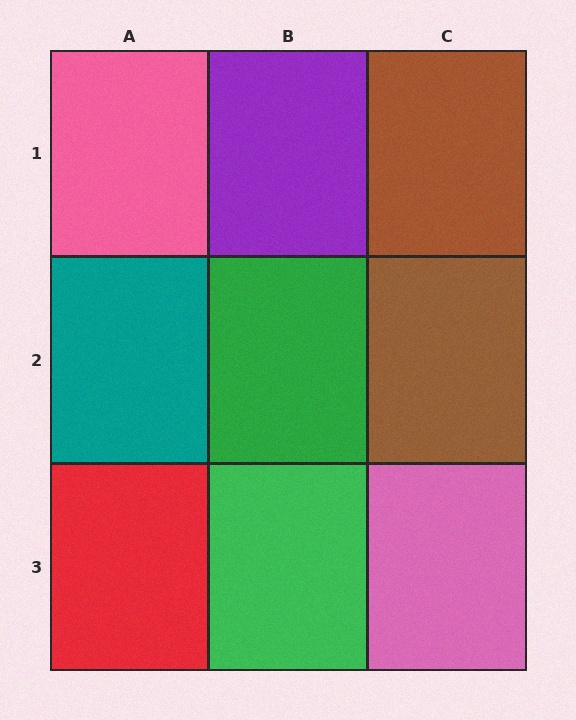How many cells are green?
2 cells are green.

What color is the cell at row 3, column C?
Pink.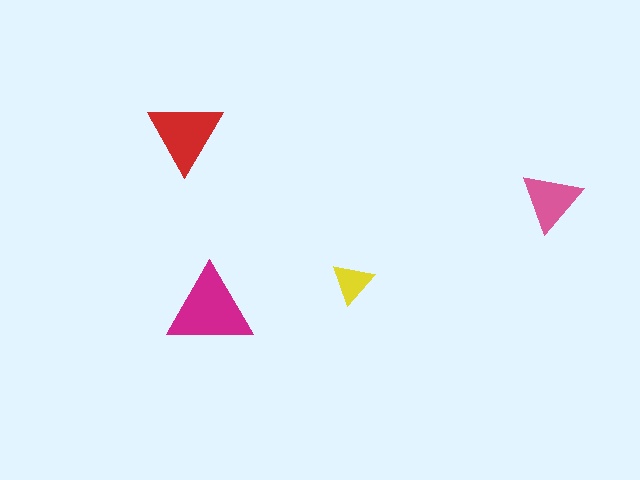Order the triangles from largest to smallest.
the magenta one, the red one, the pink one, the yellow one.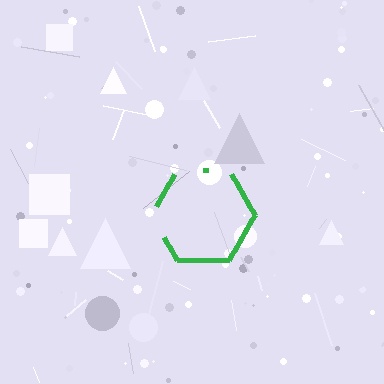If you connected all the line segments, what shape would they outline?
They would outline a hexagon.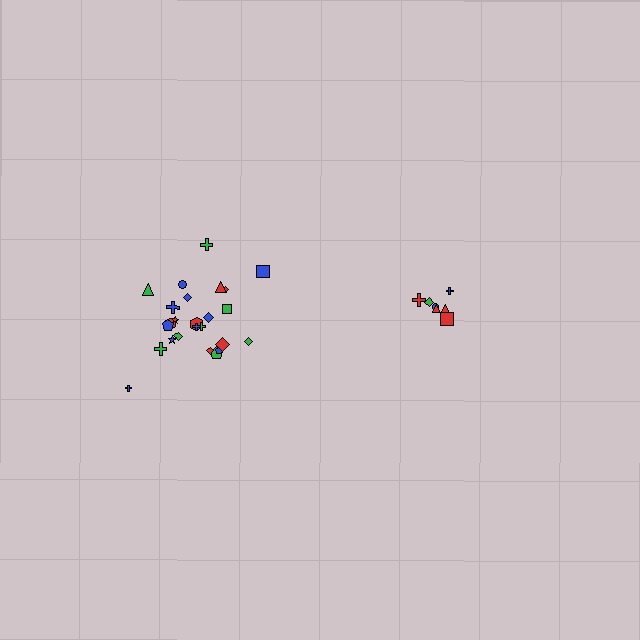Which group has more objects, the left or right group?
The left group.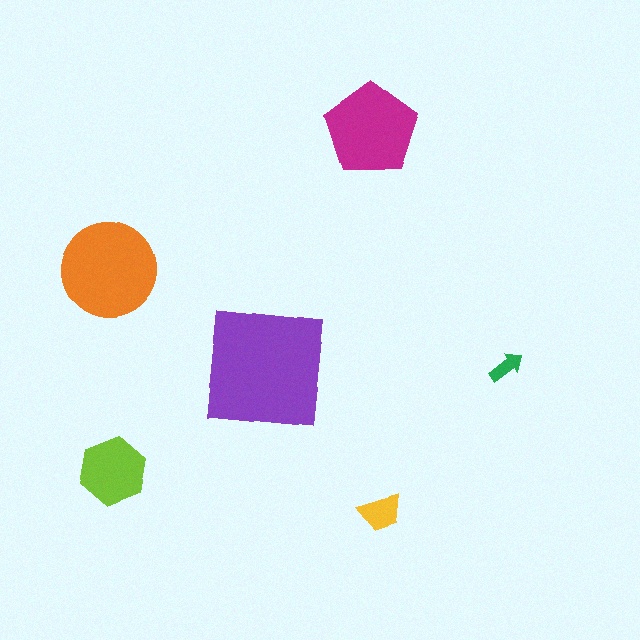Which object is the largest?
The purple square.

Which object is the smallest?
The green arrow.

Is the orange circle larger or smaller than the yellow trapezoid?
Larger.